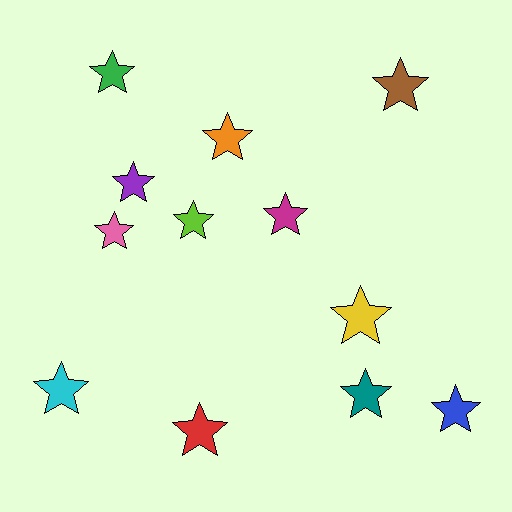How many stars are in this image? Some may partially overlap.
There are 12 stars.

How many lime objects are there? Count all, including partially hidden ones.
There is 1 lime object.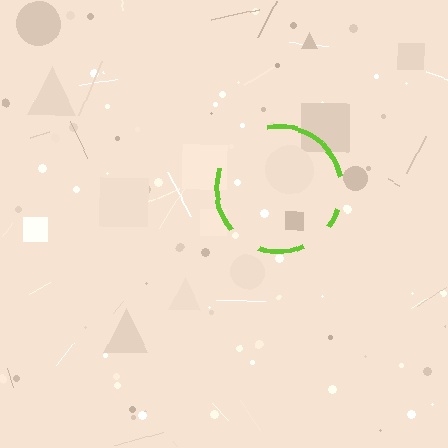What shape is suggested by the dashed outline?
The dashed outline suggests a circle.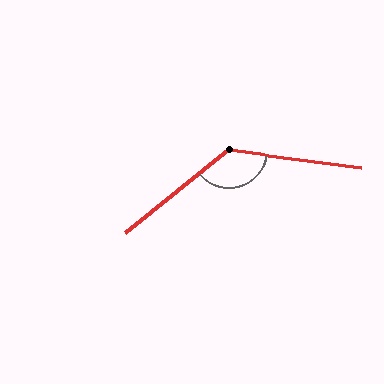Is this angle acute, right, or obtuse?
It is obtuse.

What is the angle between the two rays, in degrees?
Approximately 134 degrees.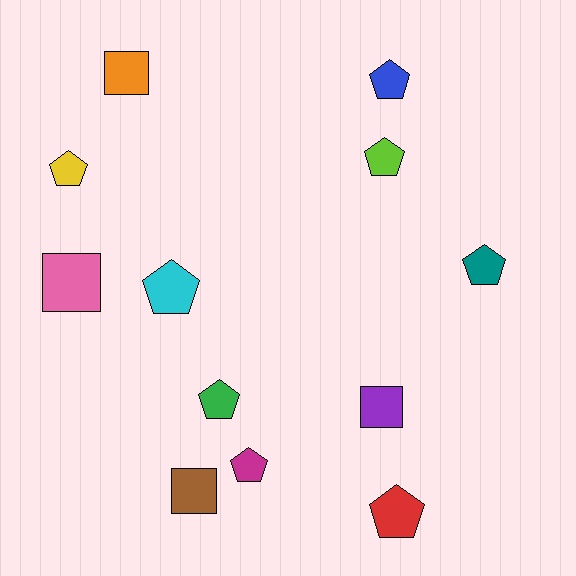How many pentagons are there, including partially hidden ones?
There are 8 pentagons.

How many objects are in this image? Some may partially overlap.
There are 12 objects.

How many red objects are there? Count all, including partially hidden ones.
There is 1 red object.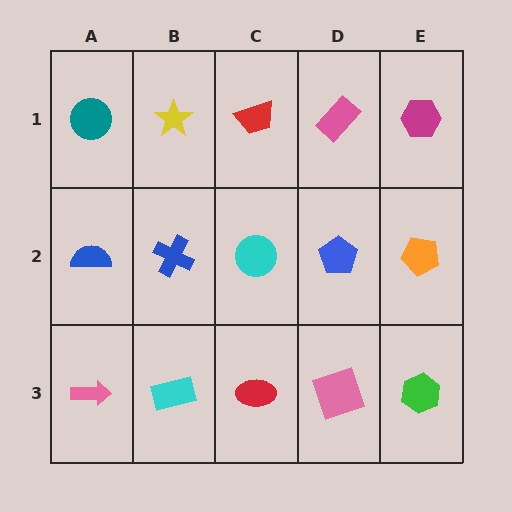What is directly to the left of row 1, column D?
A red trapezoid.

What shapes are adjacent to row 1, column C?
A cyan circle (row 2, column C), a yellow star (row 1, column B), a pink rectangle (row 1, column D).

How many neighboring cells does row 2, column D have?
4.